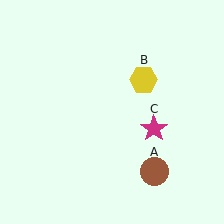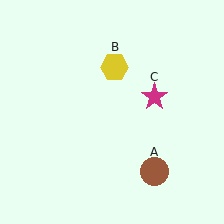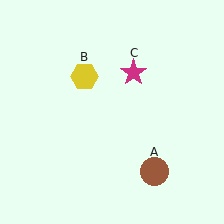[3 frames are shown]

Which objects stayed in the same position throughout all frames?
Brown circle (object A) remained stationary.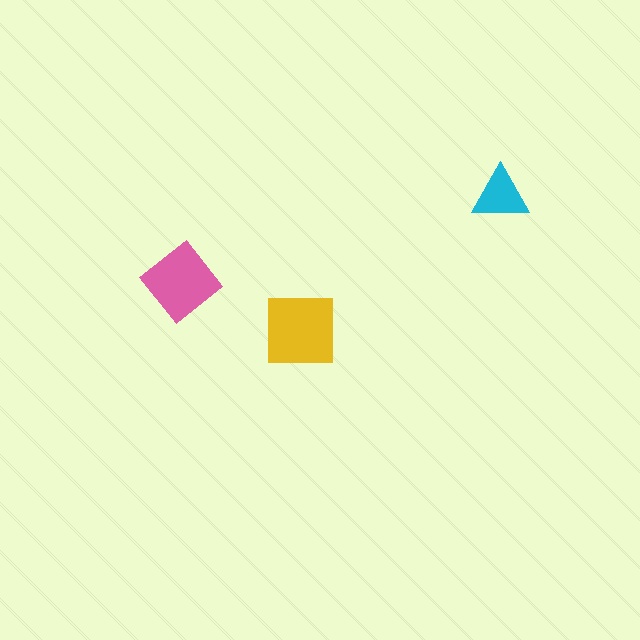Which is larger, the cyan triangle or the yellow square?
The yellow square.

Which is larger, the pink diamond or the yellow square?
The yellow square.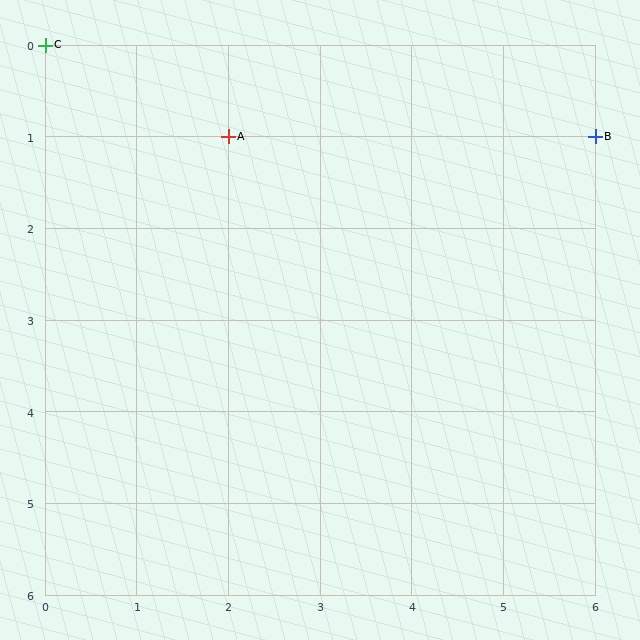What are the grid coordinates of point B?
Point B is at grid coordinates (6, 1).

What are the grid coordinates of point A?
Point A is at grid coordinates (2, 1).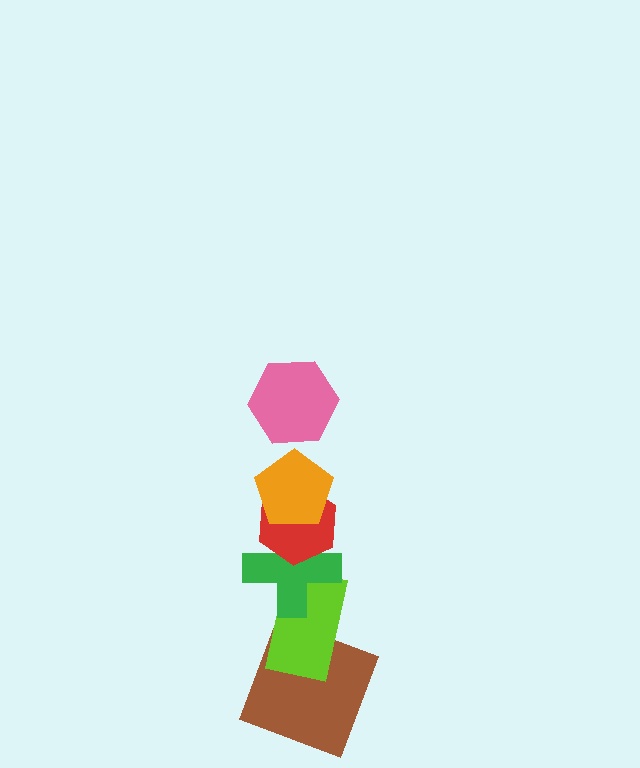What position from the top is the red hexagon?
The red hexagon is 3rd from the top.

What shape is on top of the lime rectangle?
The green cross is on top of the lime rectangle.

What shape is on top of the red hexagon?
The orange pentagon is on top of the red hexagon.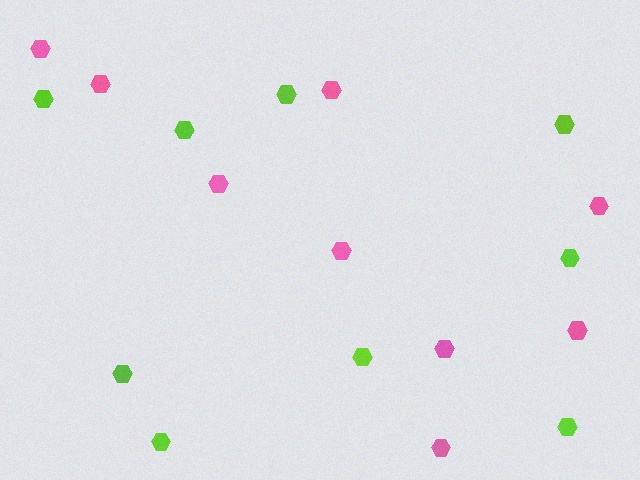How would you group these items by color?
There are 2 groups: one group of pink hexagons (9) and one group of lime hexagons (9).